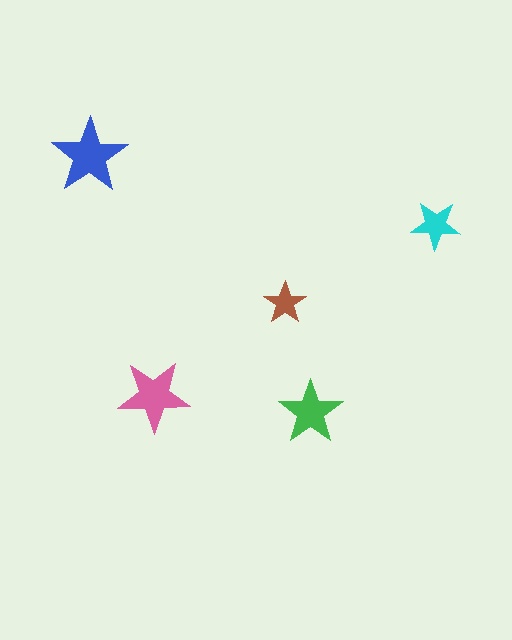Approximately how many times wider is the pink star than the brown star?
About 1.5 times wider.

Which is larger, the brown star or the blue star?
The blue one.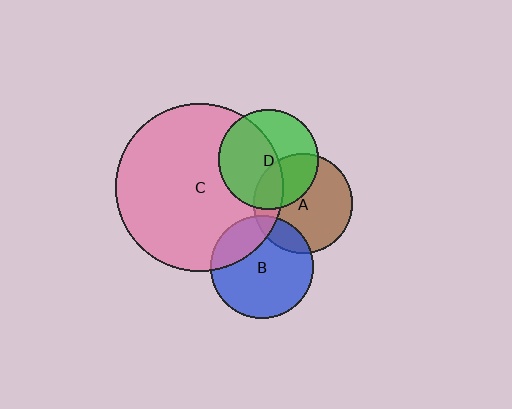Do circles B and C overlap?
Yes.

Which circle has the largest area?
Circle C (pink).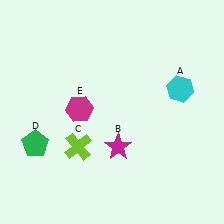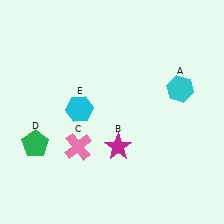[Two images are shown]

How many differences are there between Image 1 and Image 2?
There are 2 differences between the two images.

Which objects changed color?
C changed from lime to pink. E changed from magenta to cyan.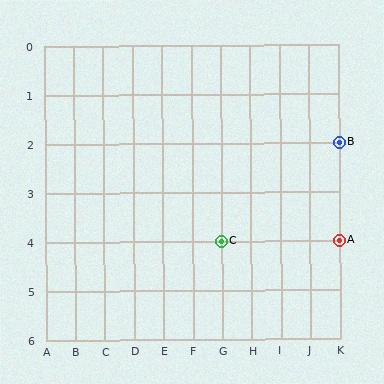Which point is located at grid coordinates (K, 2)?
Point B is at (K, 2).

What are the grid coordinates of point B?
Point B is at grid coordinates (K, 2).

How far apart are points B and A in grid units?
Points B and A are 2 rows apart.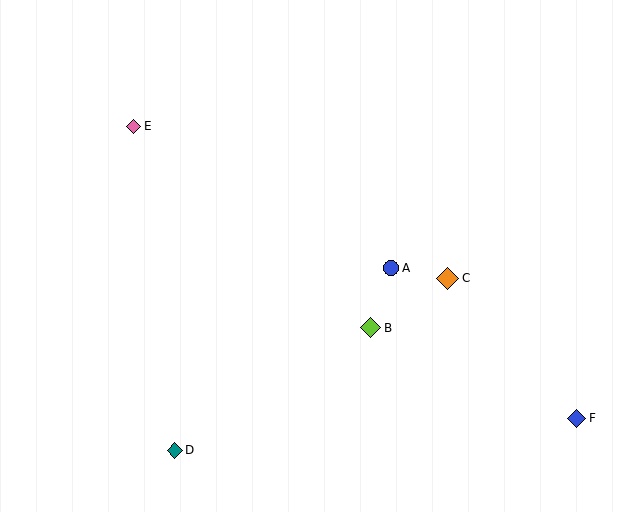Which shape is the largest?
The orange diamond (labeled C) is the largest.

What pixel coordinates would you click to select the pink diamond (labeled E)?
Click at (134, 126) to select the pink diamond E.